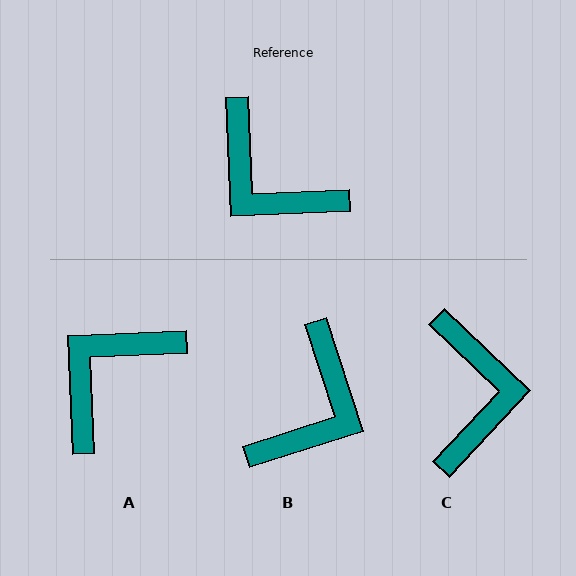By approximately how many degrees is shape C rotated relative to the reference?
Approximately 134 degrees counter-clockwise.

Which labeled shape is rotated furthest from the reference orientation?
C, about 134 degrees away.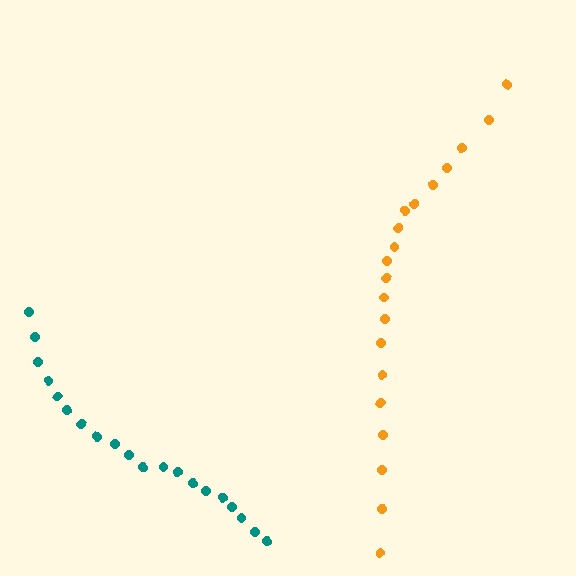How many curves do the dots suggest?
There are 2 distinct paths.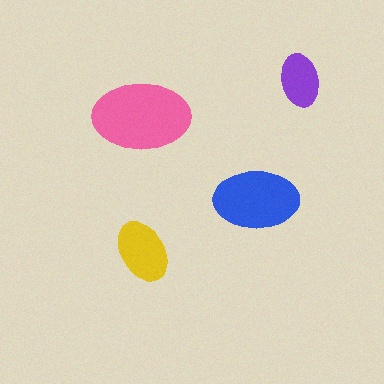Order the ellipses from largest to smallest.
the pink one, the blue one, the yellow one, the purple one.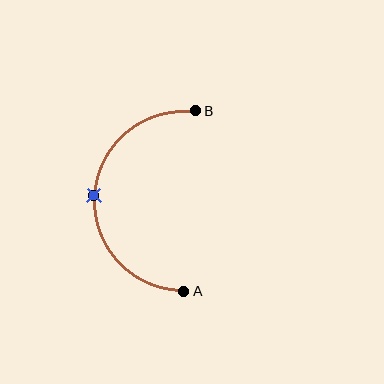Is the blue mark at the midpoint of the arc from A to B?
Yes. The blue mark lies on the arc at equal arc-length from both A and B — it is the arc midpoint.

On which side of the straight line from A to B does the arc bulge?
The arc bulges to the left of the straight line connecting A and B.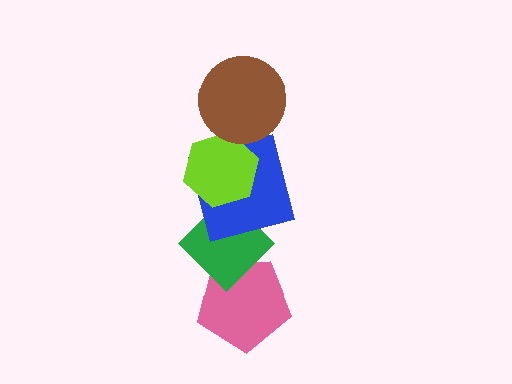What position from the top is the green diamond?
The green diamond is 4th from the top.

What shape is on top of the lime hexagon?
The brown circle is on top of the lime hexagon.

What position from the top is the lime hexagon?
The lime hexagon is 2nd from the top.